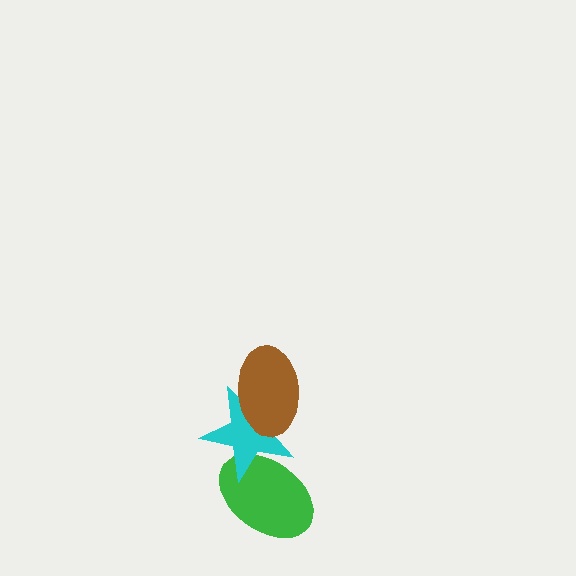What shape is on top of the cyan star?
The brown ellipse is on top of the cyan star.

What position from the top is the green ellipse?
The green ellipse is 3rd from the top.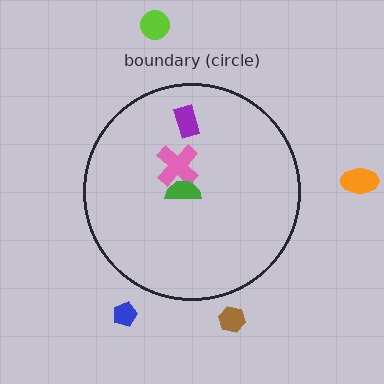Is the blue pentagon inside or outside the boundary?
Outside.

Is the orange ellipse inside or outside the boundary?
Outside.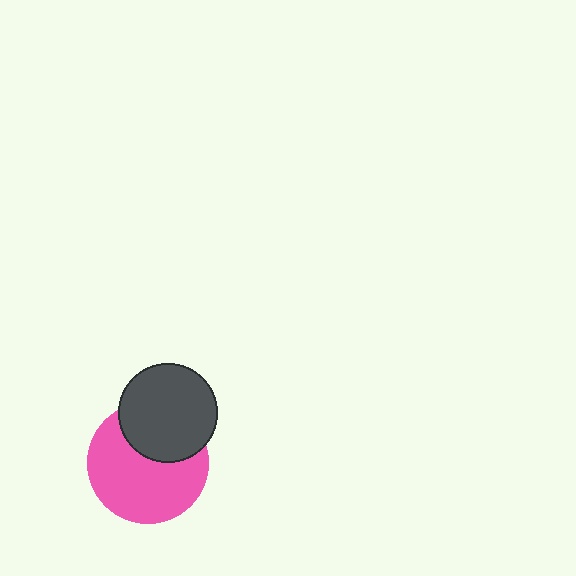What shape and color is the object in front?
The object in front is a dark gray circle.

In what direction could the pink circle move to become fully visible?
The pink circle could move down. That would shift it out from behind the dark gray circle entirely.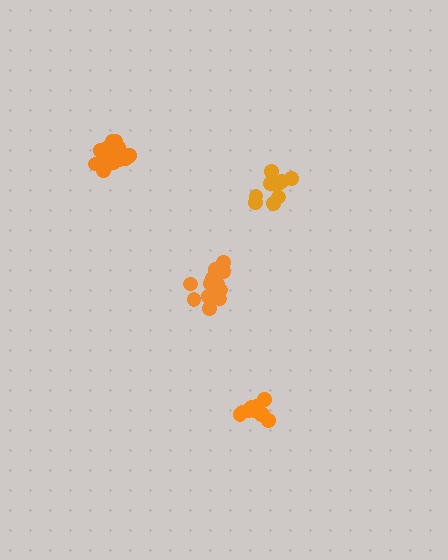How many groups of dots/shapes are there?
There are 4 groups.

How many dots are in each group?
Group 1: 16 dots, Group 2: 11 dots, Group 3: 10 dots, Group 4: 13 dots (50 total).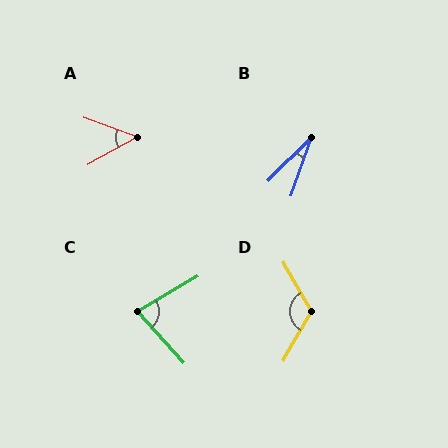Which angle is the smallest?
B, at approximately 26 degrees.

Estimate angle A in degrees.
Approximately 49 degrees.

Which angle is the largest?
D, at approximately 120 degrees.